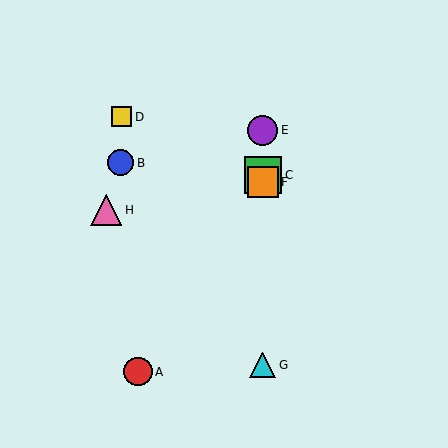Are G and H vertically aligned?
No, G is at x≈263 and H is at x≈106.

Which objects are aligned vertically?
Objects C, E, F, G are aligned vertically.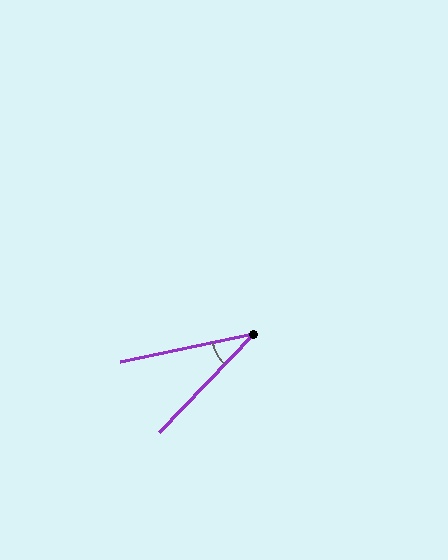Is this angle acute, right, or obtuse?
It is acute.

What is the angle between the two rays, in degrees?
Approximately 34 degrees.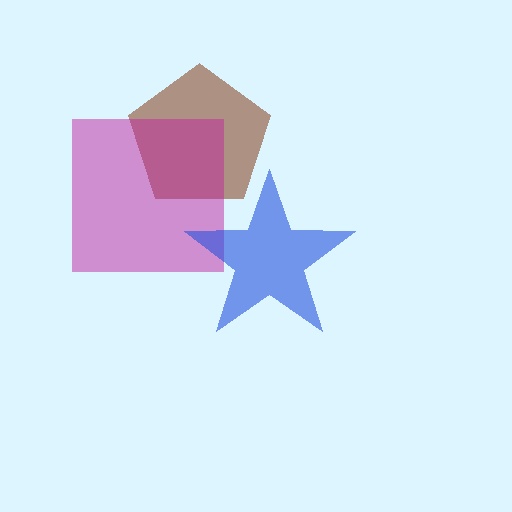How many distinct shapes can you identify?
There are 3 distinct shapes: a brown pentagon, a magenta square, a blue star.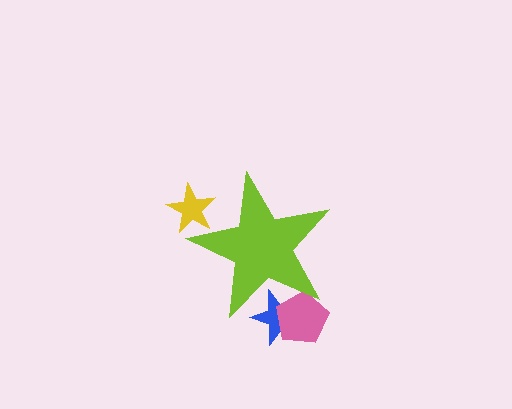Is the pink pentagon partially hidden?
Yes, the pink pentagon is partially hidden behind the lime star.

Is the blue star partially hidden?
Yes, the blue star is partially hidden behind the lime star.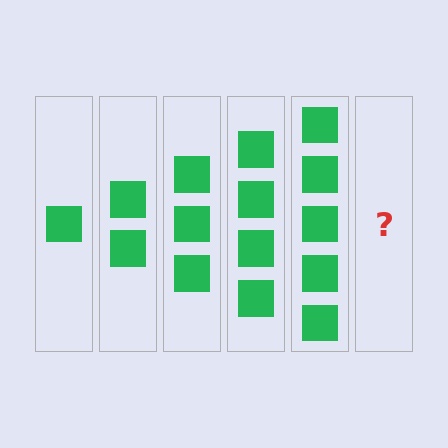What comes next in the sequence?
The next element should be 6 squares.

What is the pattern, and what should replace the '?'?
The pattern is that each step adds one more square. The '?' should be 6 squares.